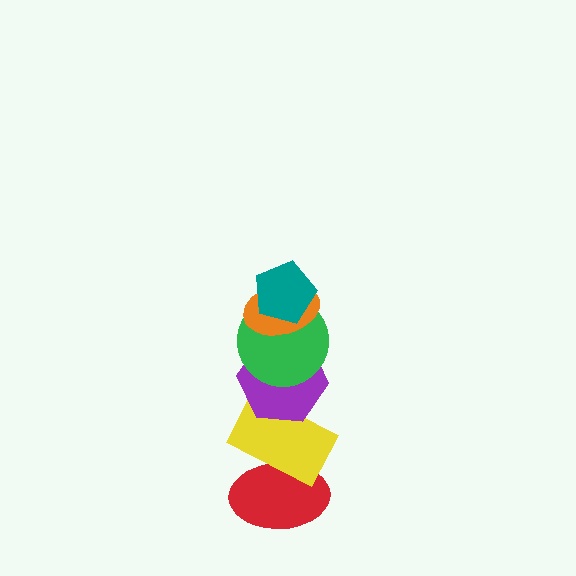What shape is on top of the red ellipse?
The yellow rectangle is on top of the red ellipse.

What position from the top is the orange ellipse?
The orange ellipse is 2nd from the top.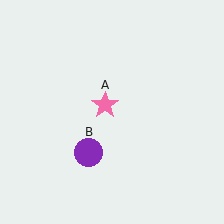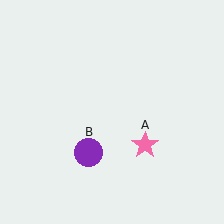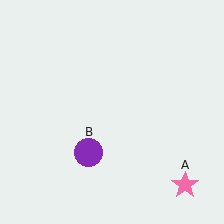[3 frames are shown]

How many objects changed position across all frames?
1 object changed position: pink star (object A).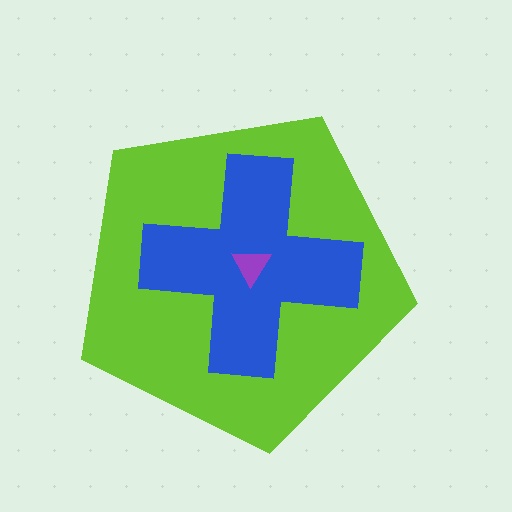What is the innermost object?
The purple triangle.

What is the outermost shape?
The lime pentagon.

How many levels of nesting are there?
3.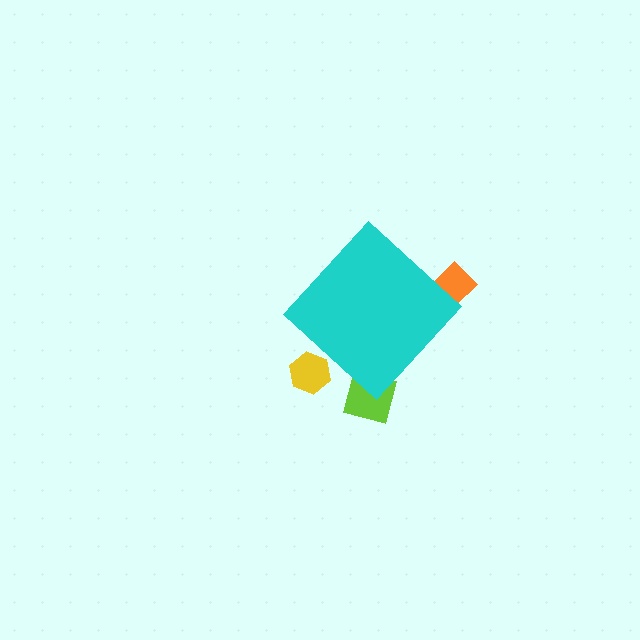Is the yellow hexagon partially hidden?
Yes, the yellow hexagon is partially hidden behind the cyan diamond.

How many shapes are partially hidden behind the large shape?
3 shapes are partially hidden.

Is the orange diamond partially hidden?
Yes, the orange diamond is partially hidden behind the cyan diamond.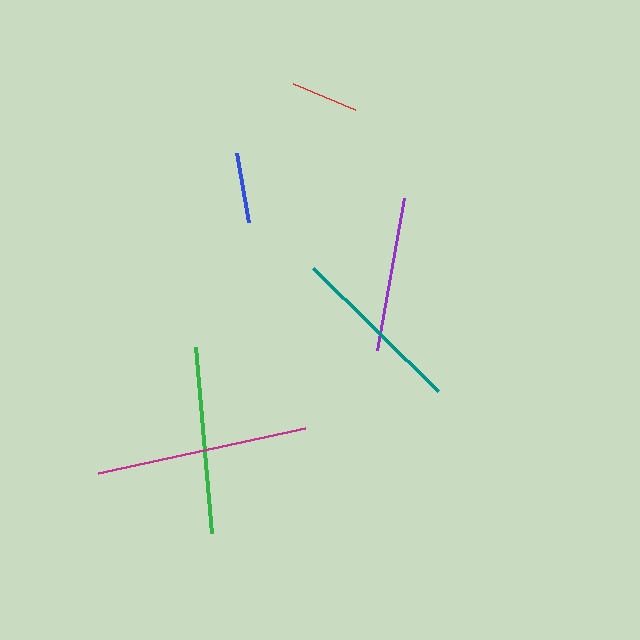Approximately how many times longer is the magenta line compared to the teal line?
The magenta line is approximately 1.2 times the length of the teal line.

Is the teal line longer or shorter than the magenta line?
The magenta line is longer than the teal line.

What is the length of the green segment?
The green segment is approximately 187 pixels long.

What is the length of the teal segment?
The teal segment is approximately 175 pixels long.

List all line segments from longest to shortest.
From longest to shortest: magenta, green, teal, purple, blue, red.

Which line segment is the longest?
The magenta line is the longest at approximately 212 pixels.